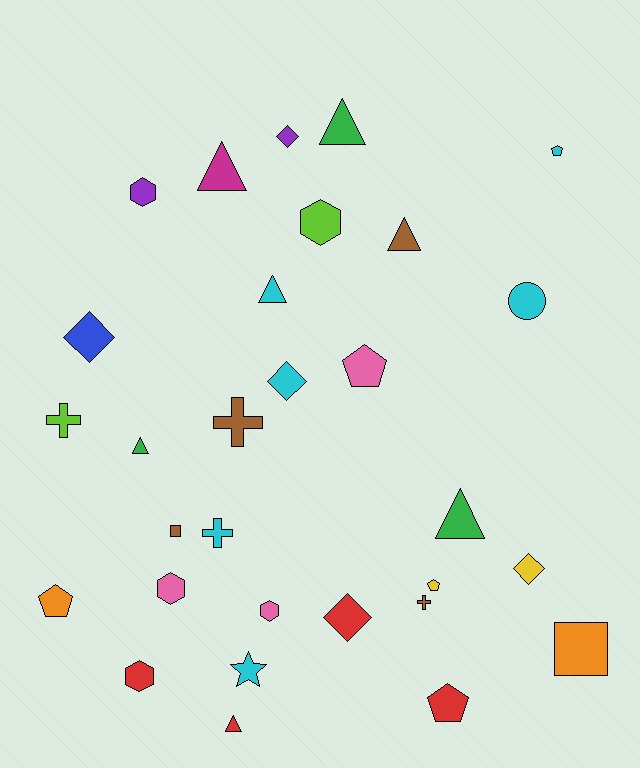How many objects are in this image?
There are 30 objects.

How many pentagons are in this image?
There are 5 pentagons.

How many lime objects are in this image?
There are 2 lime objects.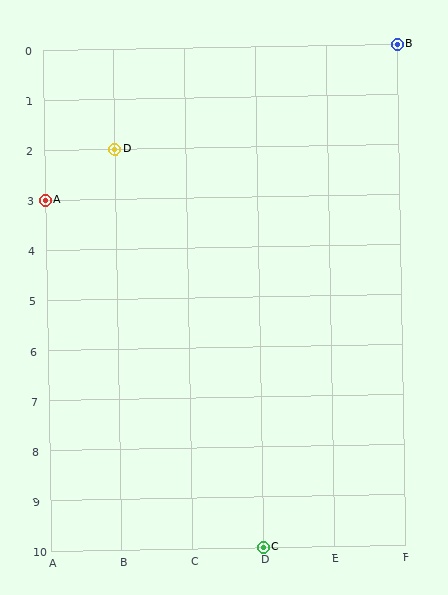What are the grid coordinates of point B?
Point B is at grid coordinates (F, 0).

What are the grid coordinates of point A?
Point A is at grid coordinates (A, 3).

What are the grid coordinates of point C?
Point C is at grid coordinates (D, 10).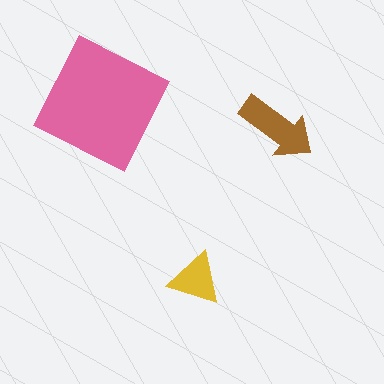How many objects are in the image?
There are 3 objects in the image.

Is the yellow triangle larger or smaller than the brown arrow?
Smaller.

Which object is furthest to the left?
The pink square is leftmost.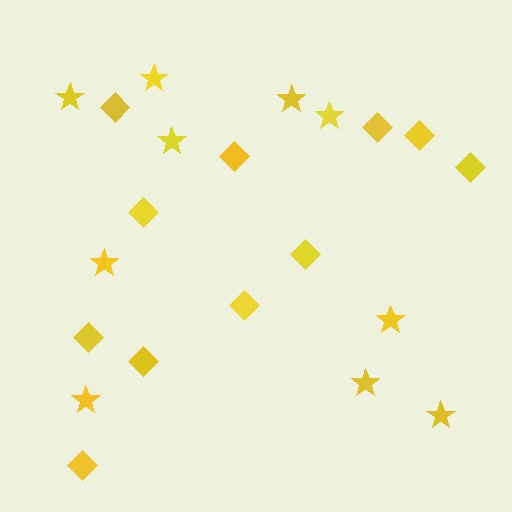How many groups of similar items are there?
There are 2 groups: one group of stars (10) and one group of diamonds (11).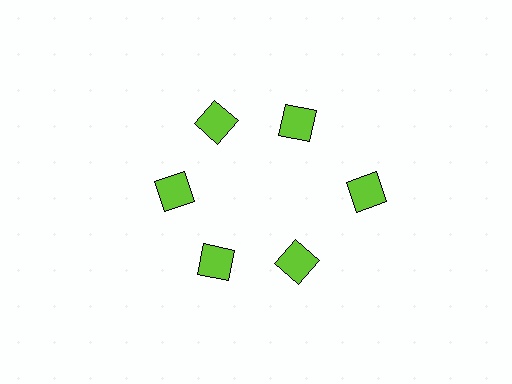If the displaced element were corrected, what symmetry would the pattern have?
It would have 6-fold rotational symmetry — the pattern would map onto itself every 60 degrees.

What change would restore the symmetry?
The symmetry would be restored by moving it inward, back onto the ring so that all 6 squares sit at equal angles and equal distance from the center.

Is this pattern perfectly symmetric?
No. The 6 lime squares are arranged in a ring, but one element near the 3 o'clock position is pushed outward from the center, breaking the 6-fold rotational symmetry.